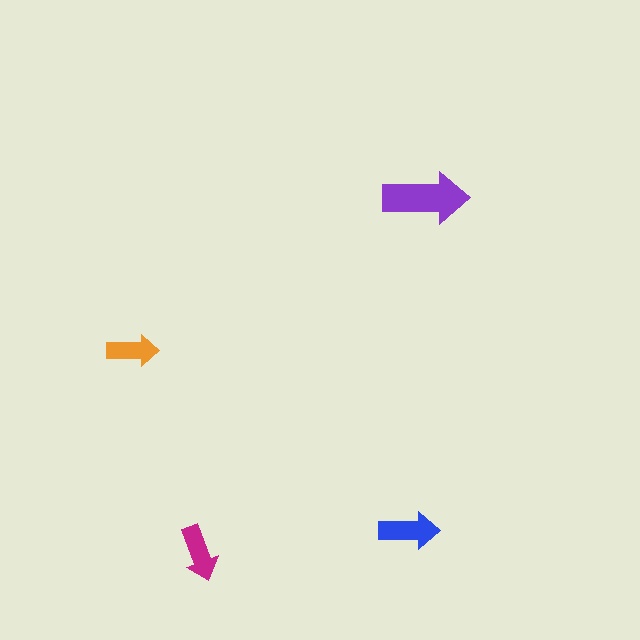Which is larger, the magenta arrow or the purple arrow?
The purple one.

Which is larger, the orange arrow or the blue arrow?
The blue one.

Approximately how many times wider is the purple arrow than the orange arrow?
About 1.5 times wider.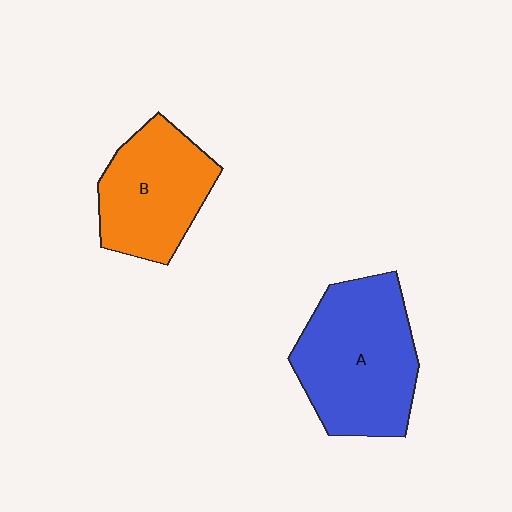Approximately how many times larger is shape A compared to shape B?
Approximately 1.3 times.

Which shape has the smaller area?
Shape B (orange).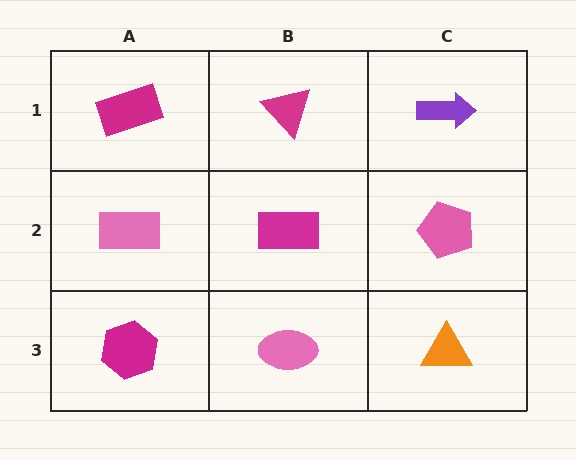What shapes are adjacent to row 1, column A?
A pink rectangle (row 2, column A), a magenta triangle (row 1, column B).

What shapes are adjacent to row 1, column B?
A magenta rectangle (row 2, column B), a magenta rectangle (row 1, column A), a purple arrow (row 1, column C).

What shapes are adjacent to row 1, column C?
A pink pentagon (row 2, column C), a magenta triangle (row 1, column B).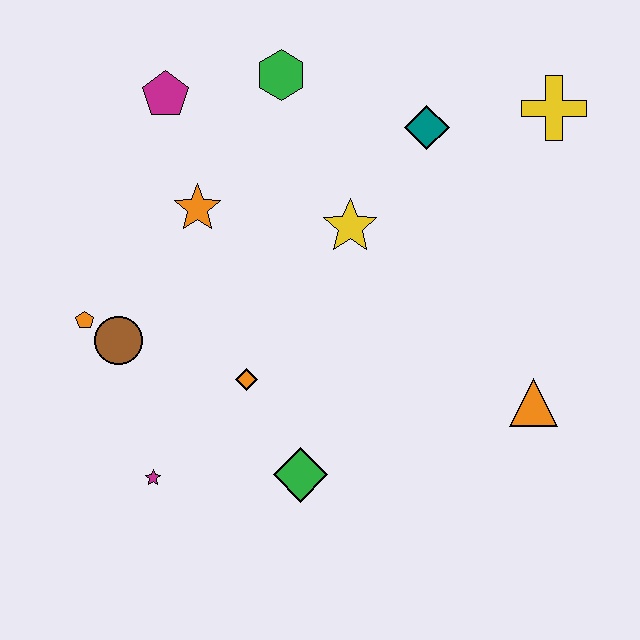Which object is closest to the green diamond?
The orange diamond is closest to the green diamond.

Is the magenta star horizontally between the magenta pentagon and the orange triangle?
No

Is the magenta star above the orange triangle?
No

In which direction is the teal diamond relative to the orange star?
The teal diamond is to the right of the orange star.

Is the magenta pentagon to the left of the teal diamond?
Yes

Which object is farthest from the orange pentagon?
The yellow cross is farthest from the orange pentagon.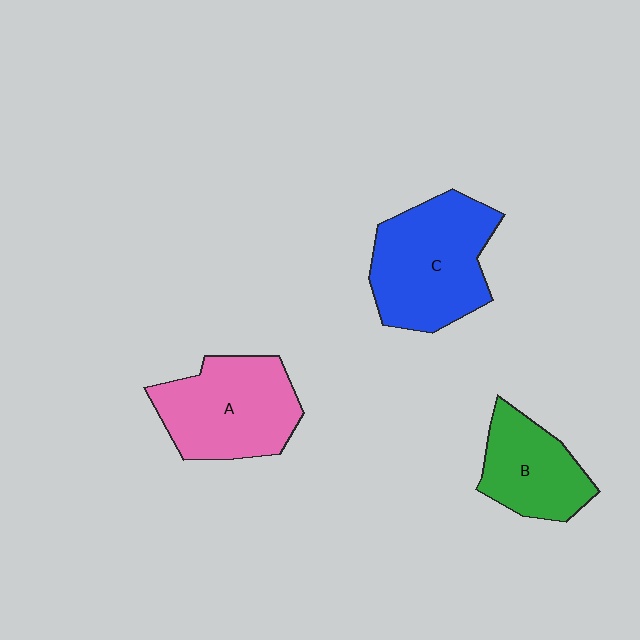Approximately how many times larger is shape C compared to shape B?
Approximately 1.5 times.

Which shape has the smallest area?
Shape B (green).